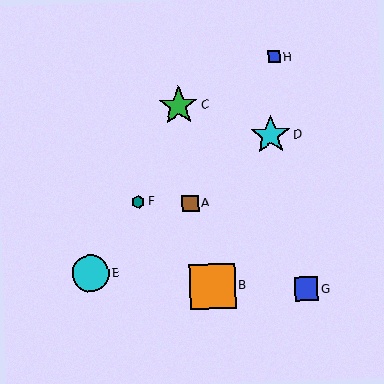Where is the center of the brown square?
The center of the brown square is at (190, 203).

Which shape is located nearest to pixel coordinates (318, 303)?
The blue square (labeled G) at (306, 289) is nearest to that location.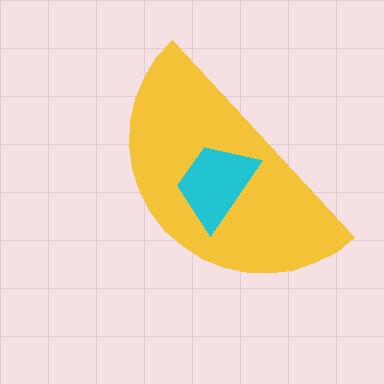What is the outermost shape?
The yellow semicircle.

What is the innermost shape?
The cyan trapezoid.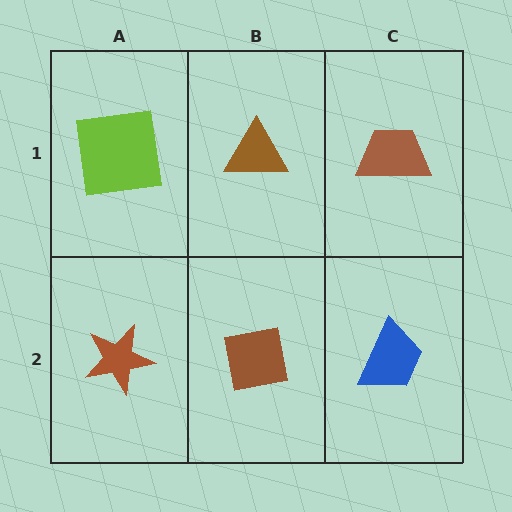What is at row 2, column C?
A blue trapezoid.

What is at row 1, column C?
A brown trapezoid.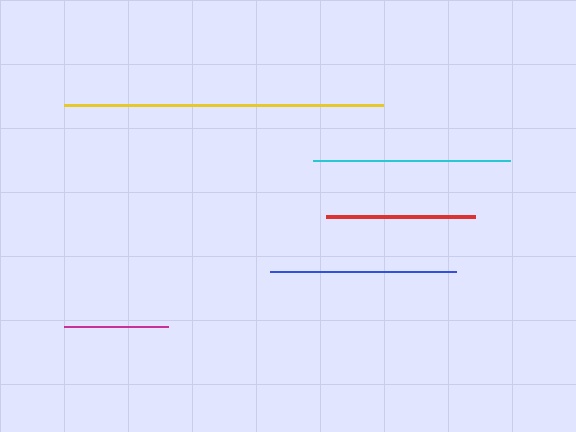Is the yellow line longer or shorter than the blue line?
The yellow line is longer than the blue line.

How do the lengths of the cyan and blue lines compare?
The cyan and blue lines are approximately the same length.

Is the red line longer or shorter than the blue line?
The blue line is longer than the red line.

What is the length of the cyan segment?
The cyan segment is approximately 196 pixels long.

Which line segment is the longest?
The yellow line is the longest at approximately 319 pixels.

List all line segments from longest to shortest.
From longest to shortest: yellow, cyan, blue, red, magenta.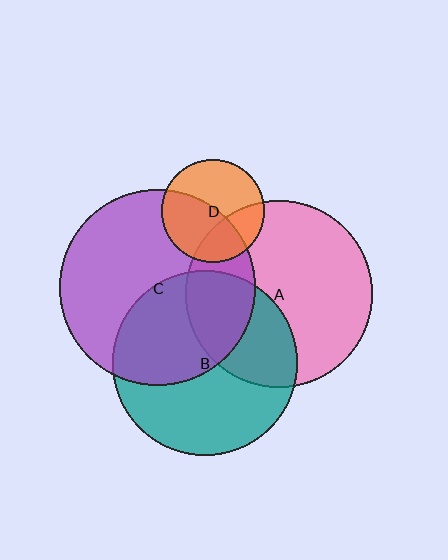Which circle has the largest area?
Circle C (purple).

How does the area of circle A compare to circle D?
Approximately 3.3 times.